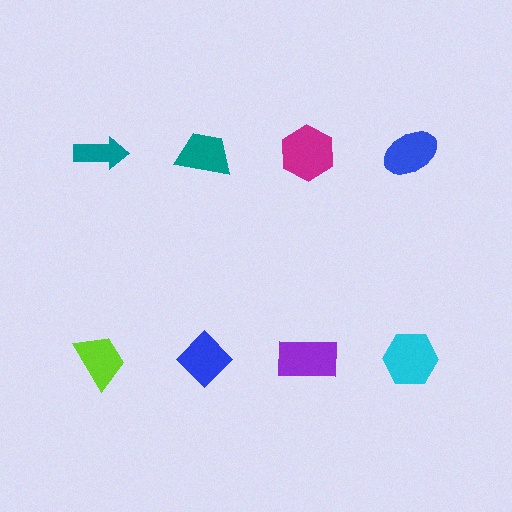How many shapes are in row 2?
4 shapes.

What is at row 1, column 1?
A teal arrow.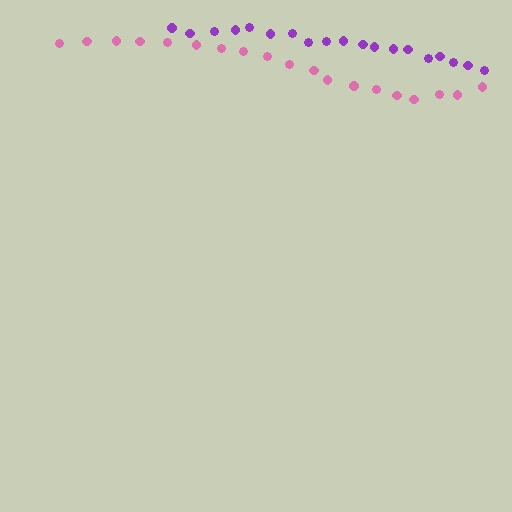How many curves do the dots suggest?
There are 2 distinct paths.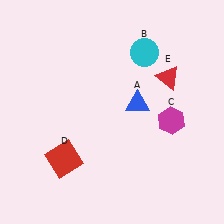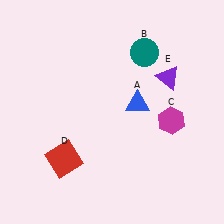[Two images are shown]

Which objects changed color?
B changed from cyan to teal. E changed from red to purple.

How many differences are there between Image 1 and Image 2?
There are 2 differences between the two images.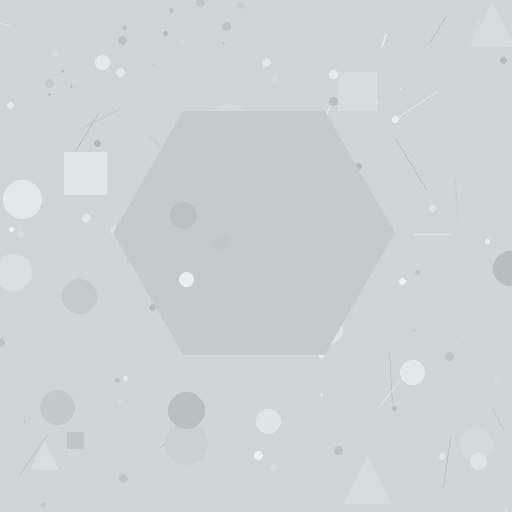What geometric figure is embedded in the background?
A hexagon is embedded in the background.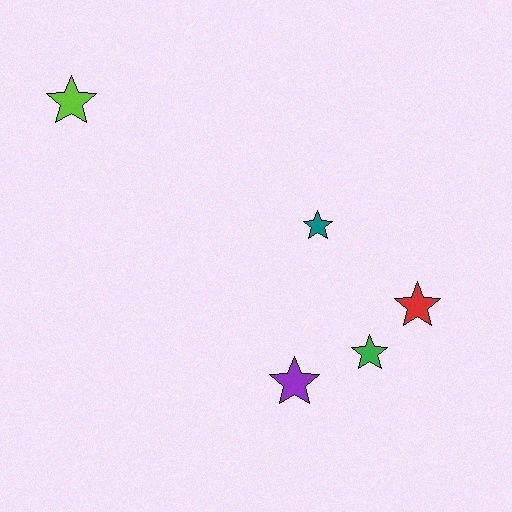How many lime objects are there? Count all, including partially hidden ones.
There is 1 lime object.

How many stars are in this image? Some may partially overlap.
There are 5 stars.